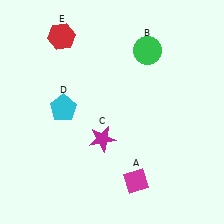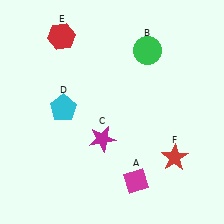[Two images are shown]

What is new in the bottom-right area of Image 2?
A red star (F) was added in the bottom-right area of Image 2.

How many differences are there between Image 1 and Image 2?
There is 1 difference between the two images.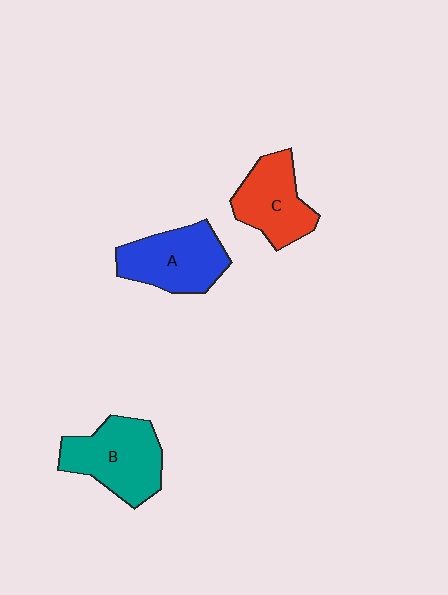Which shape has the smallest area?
Shape C (red).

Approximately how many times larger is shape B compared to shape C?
Approximately 1.2 times.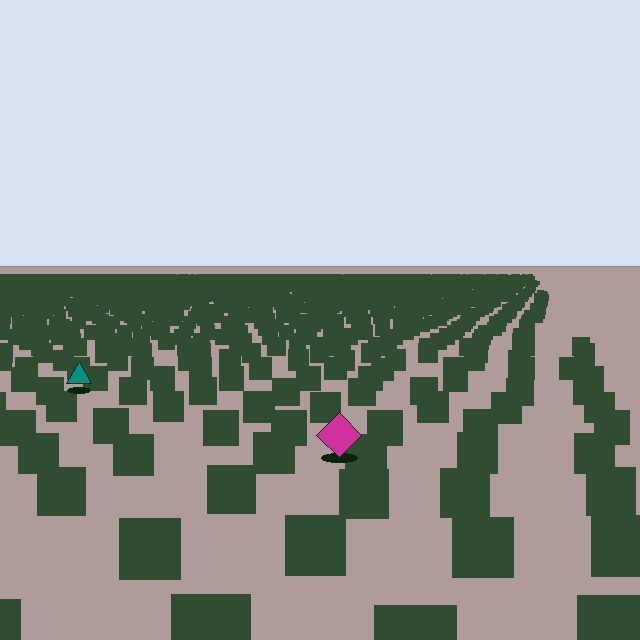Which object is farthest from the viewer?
The teal triangle is farthest from the viewer. It appears smaller and the ground texture around it is denser.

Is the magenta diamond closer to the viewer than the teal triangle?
Yes. The magenta diamond is closer — you can tell from the texture gradient: the ground texture is coarser near it.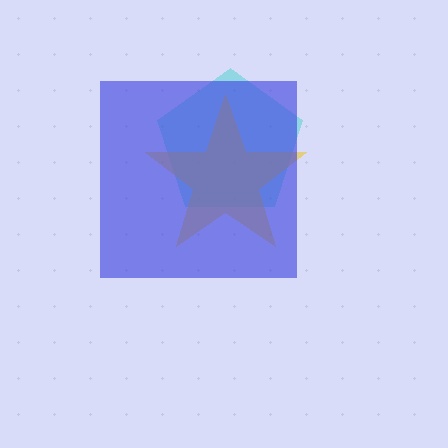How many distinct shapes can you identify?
There are 3 distinct shapes: a cyan pentagon, a yellow star, a blue square.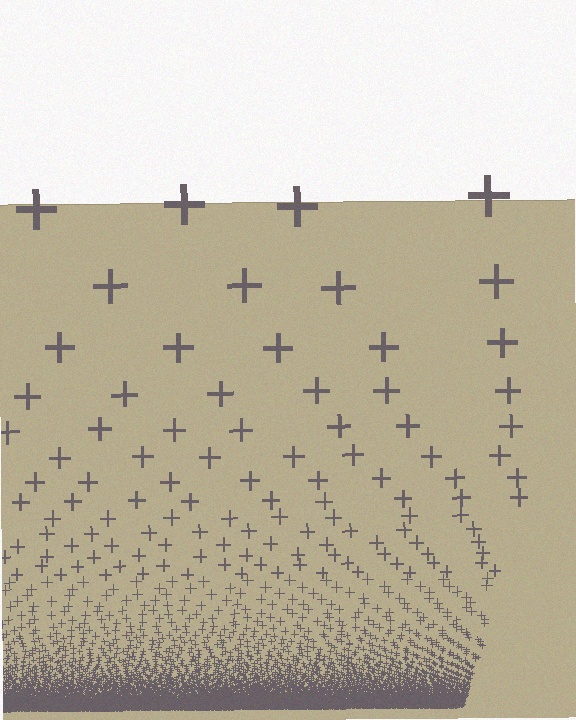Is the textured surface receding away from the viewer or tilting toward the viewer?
The surface appears to tilt toward the viewer. Texture elements get larger and sparser toward the top.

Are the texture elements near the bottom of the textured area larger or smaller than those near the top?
Smaller. The gradient is inverted — elements near the bottom are smaller and denser.